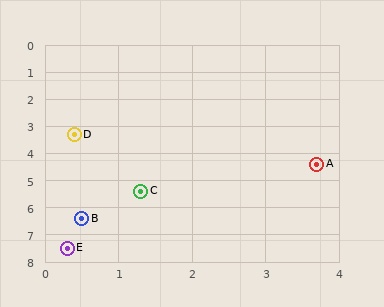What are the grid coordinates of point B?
Point B is at approximately (0.5, 6.4).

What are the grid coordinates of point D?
Point D is at approximately (0.4, 3.3).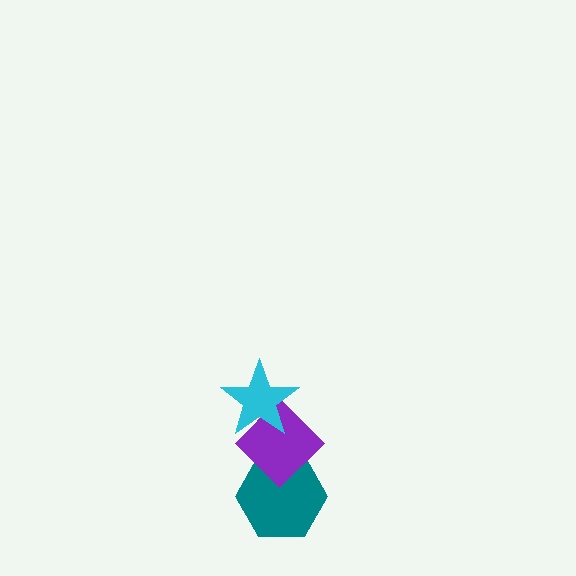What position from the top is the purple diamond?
The purple diamond is 2nd from the top.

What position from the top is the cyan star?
The cyan star is 1st from the top.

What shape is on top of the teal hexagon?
The purple diamond is on top of the teal hexagon.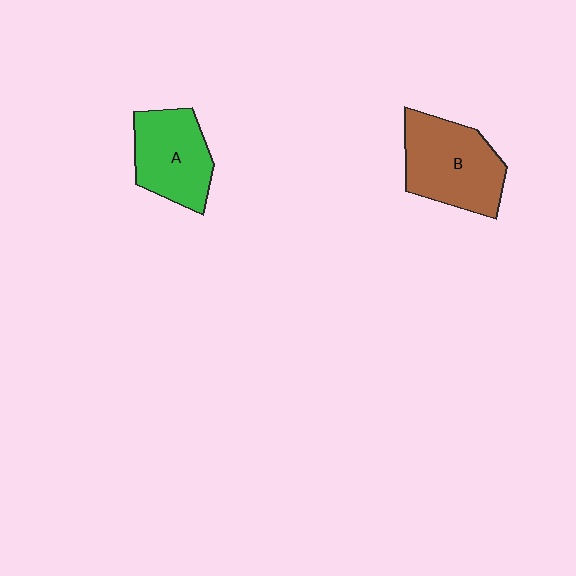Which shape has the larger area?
Shape B (brown).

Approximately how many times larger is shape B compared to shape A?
Approximately 1.2 times.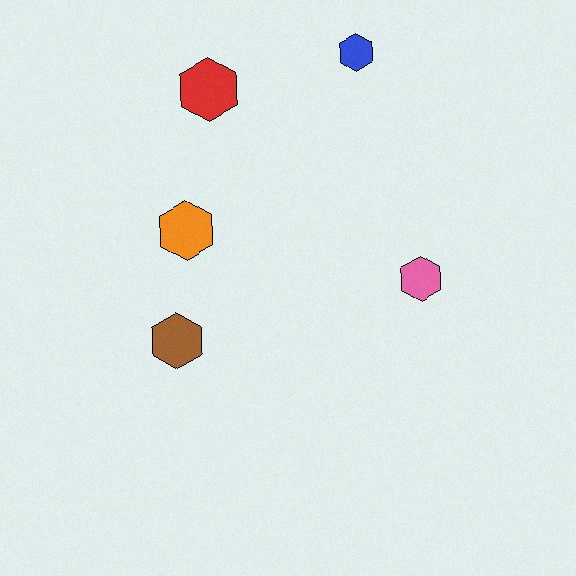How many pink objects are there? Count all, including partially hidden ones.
There is 1 pink object.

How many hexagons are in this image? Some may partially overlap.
There are 5 hexagons.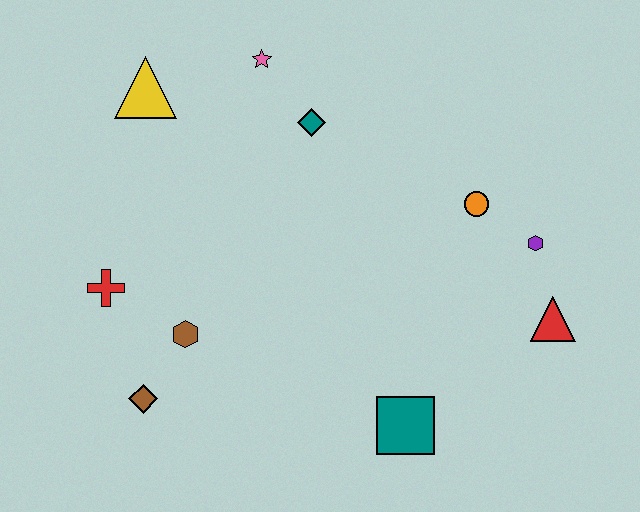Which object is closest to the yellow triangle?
The pink star is closest to the yellow triangle.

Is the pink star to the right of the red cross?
Yes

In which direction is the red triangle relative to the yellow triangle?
The red triangle is to the right of the yellow triangle.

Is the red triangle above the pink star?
No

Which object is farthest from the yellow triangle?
The red triangle is farthest from the yellow triangle.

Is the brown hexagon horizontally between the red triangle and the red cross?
Yes